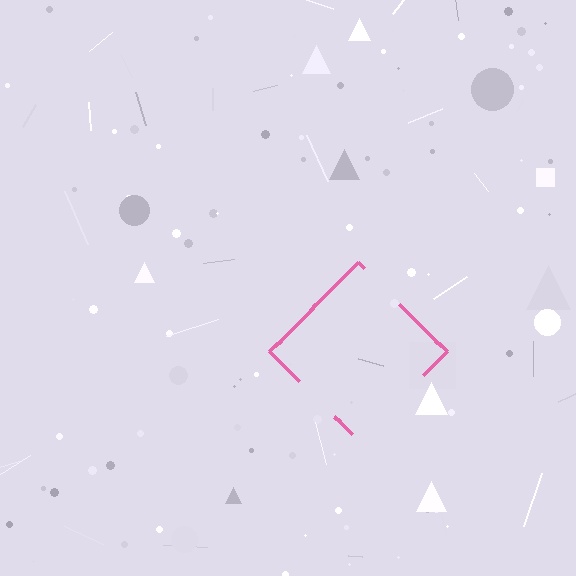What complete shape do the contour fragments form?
The contour fragments form a diamond.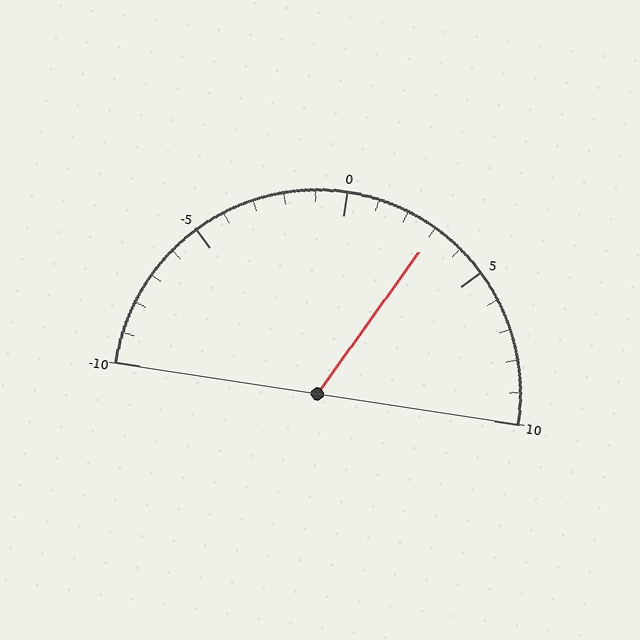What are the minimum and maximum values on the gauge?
The gauge ranges from -10 to 10.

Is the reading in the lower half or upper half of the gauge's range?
The reading is in the upper half of the range (-10 to 10).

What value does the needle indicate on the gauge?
The needle indicates approximately 3.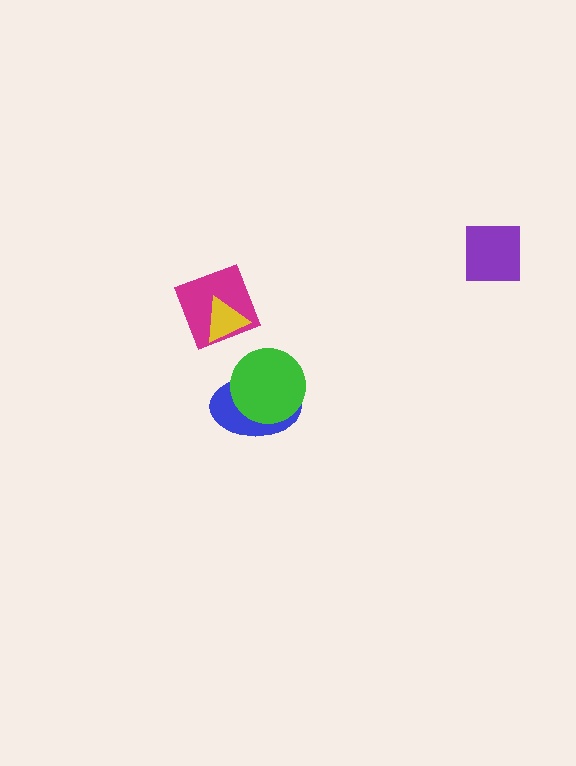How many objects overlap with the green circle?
1 object overlaps with the green circle.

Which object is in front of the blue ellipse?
The green circle is in front of the blue ellipse.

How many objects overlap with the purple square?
0 objects overlap with the purple square.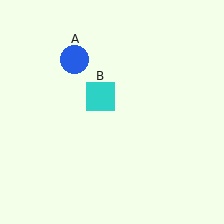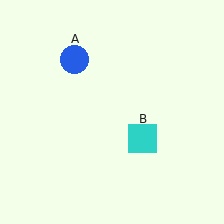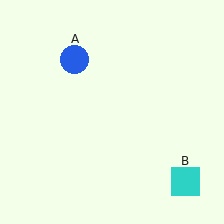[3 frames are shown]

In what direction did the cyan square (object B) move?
The cyan square (object B) moved down and to the right.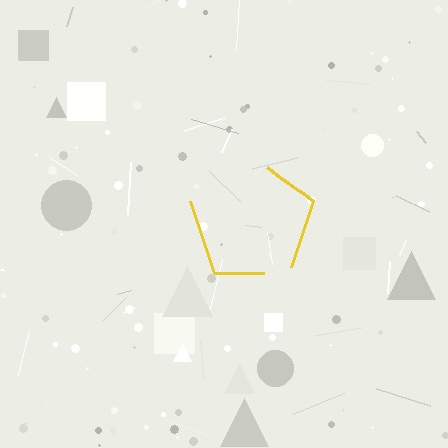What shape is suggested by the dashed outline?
The dashed outline suggests a pentagon.